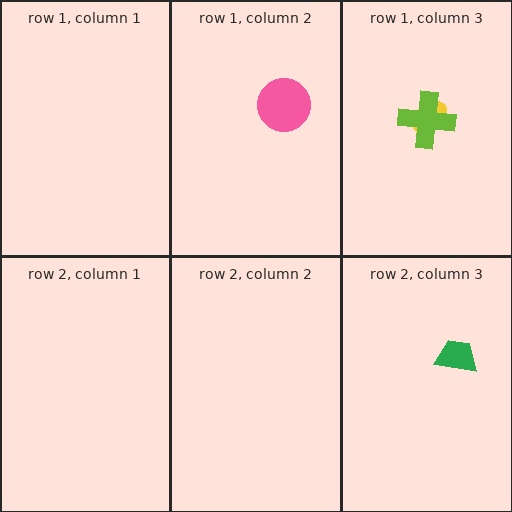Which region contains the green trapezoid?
The row 2, column 3 region.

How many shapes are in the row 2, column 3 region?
1.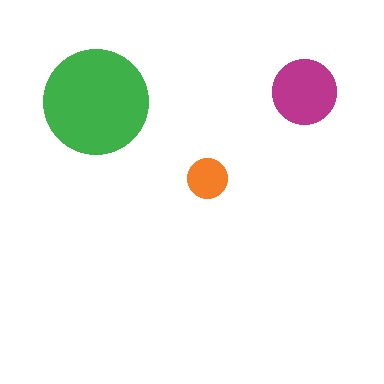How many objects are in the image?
There are 3 objects in the image.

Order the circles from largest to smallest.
the green one, the magenta one, the orange one.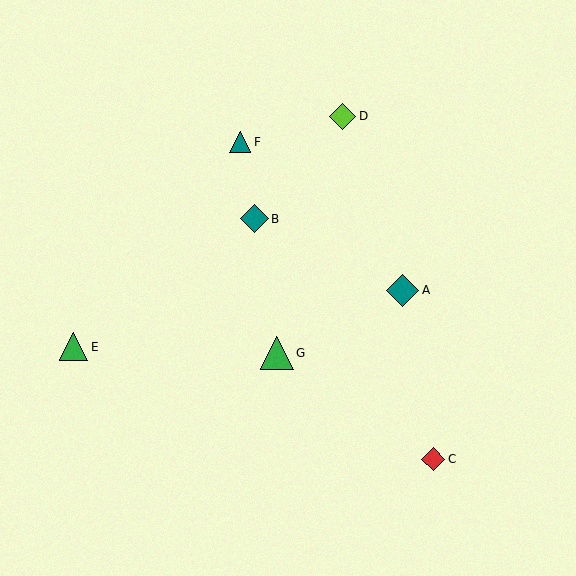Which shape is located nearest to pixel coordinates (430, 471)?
The red diamond (labeled C) at (433, 459) is nearest to that location.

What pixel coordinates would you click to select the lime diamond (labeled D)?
Click at (342, 116) to select the lime diamond D.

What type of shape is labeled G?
Shape G is a green triangle.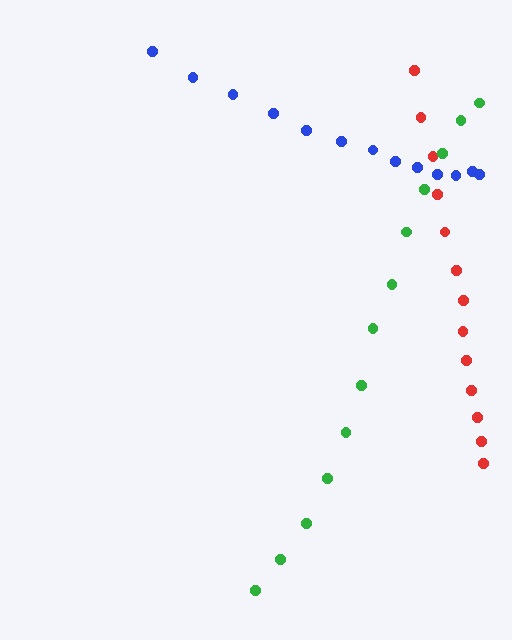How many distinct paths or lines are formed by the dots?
There are 3 distinct paths.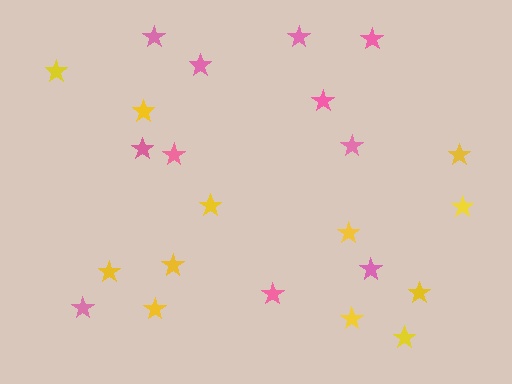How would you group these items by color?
There are 2 groups: one group of yellow stars (12) and one group of pink stars (11).